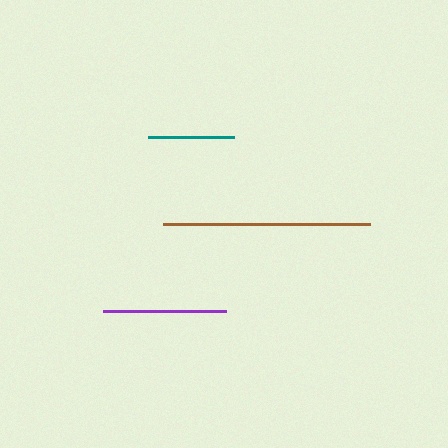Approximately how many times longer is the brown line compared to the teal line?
The brown line is approximately 2.4 times the length of the teal line.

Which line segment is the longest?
The brown line is the longest at approximately 206 pixels.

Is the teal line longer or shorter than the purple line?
The purple line is longer than the teal line.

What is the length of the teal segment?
The teal segment is approximately 86 pixels long.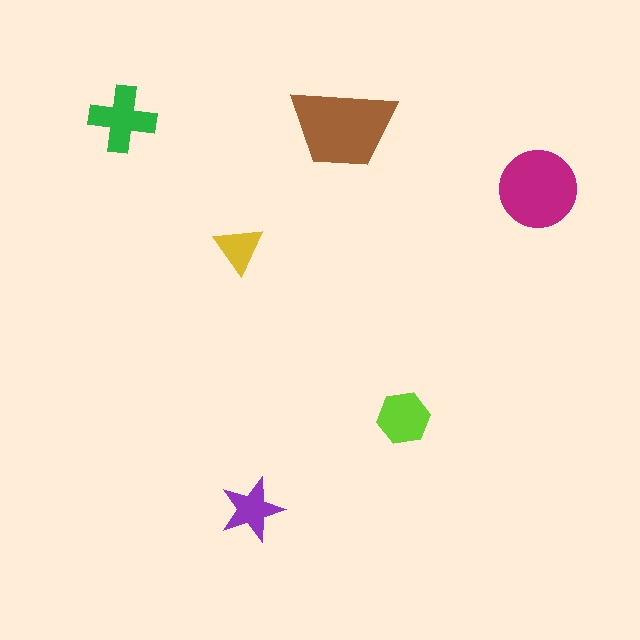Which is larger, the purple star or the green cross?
The green cross.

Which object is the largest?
The brown trapezoid.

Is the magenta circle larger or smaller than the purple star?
Larger.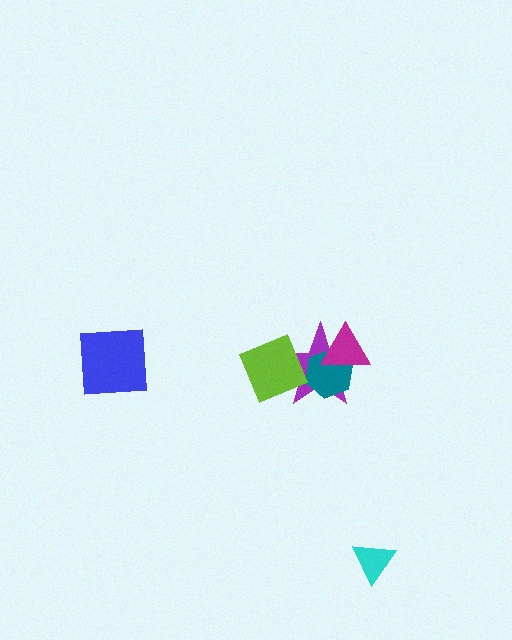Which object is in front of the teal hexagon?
The magenta triangle is in front of the teal hexagon.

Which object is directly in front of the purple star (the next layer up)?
The teal hexagon is directly in front of the purple star.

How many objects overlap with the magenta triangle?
2 objects overlap with the magenta triangle.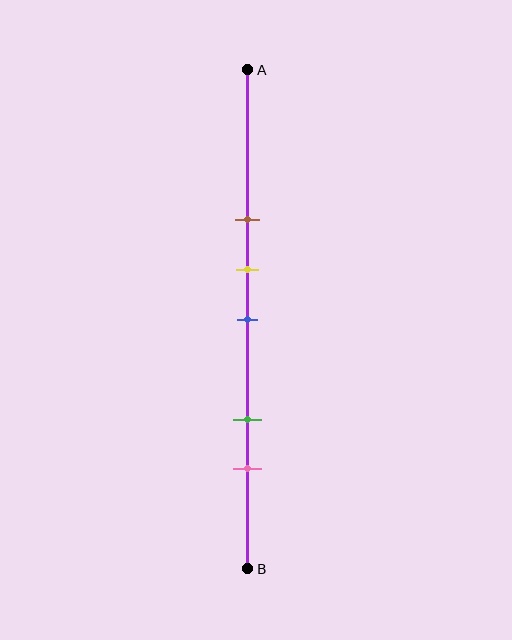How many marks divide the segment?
There are 5 marks dividing the segment.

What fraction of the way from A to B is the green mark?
The green mark is approximately 70% (0.7) of the way from A to B.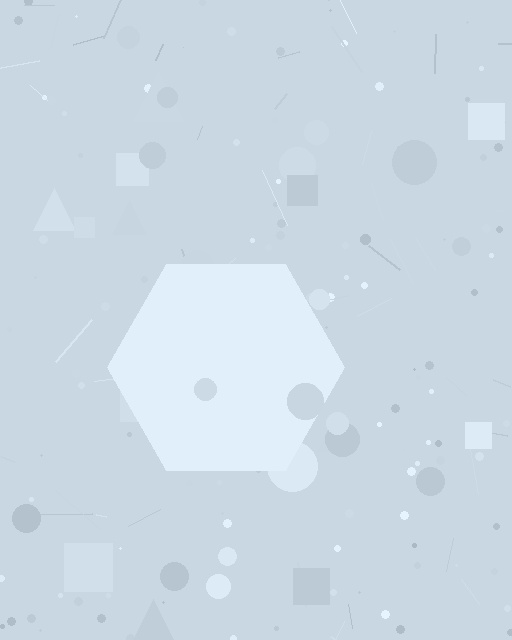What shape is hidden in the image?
A hexagon is hidden in the image.